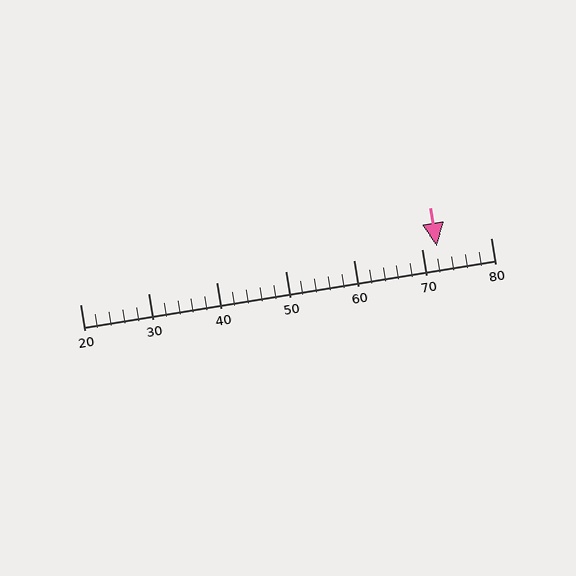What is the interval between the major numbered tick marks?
The major tick marks are spaced 10 units apart.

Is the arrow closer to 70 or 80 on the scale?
The arrow is closer to 70.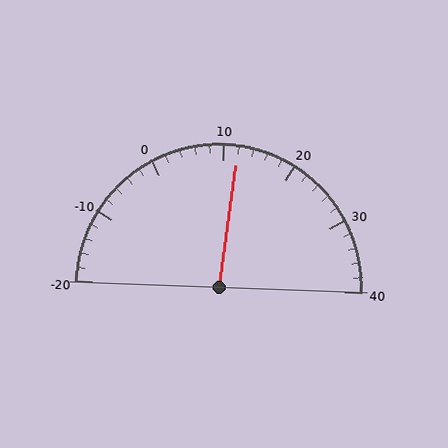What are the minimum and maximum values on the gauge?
The gauge ranges from -20 to 40.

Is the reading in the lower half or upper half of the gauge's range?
The reading is in the upper half of the range (-20 to 40).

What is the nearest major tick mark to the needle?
The nearest major tick mark is 10.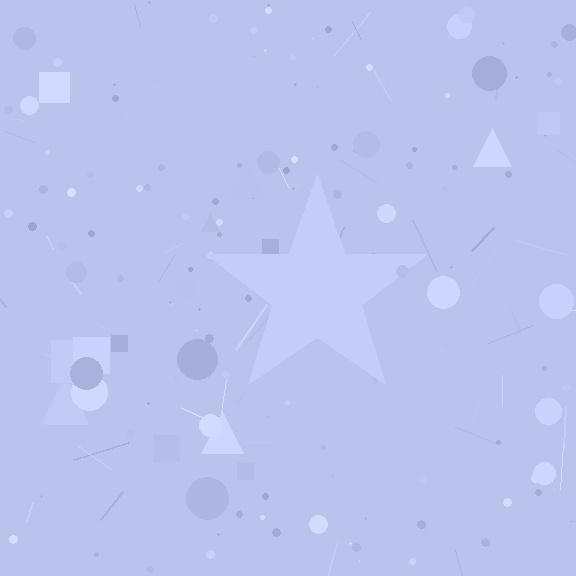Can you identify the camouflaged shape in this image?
The camouflaged shape is a star.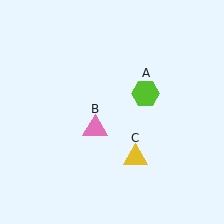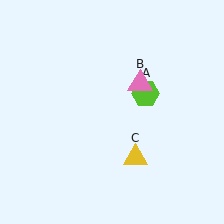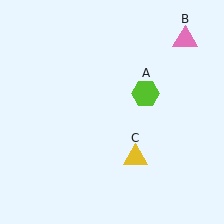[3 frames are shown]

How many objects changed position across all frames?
1 object changed position: pink triangle (object B).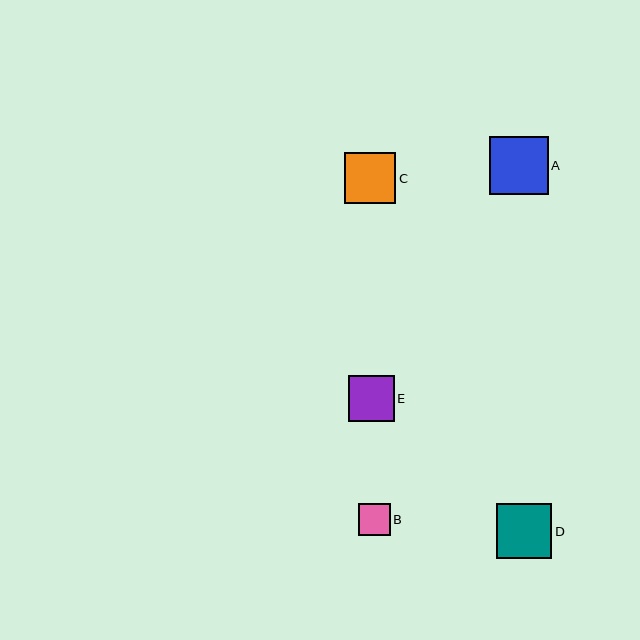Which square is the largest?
Square A is the largest with a size of approximately 58 pixels.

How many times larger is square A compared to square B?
Square A is approximately 1.8 times the size of square B.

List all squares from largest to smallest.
From largest to smallest: A, D, C, E, B.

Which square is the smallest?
Square B is the smallest with a size of approximately 32 pixels.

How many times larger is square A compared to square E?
Square A is approximately 1.3 times the size of square E.